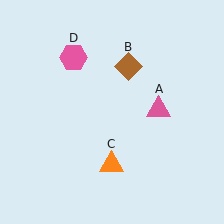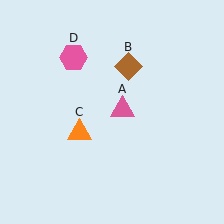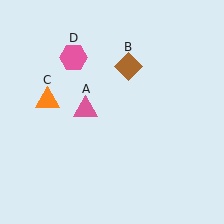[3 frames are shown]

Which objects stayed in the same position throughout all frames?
Brown diamond (object B) and pink hexagon (object D) remained stationary.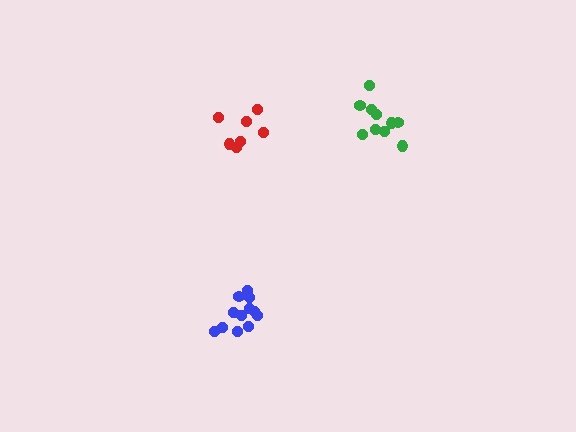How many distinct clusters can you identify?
There are 3 distinct clusters.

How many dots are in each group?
Group 1: 7 dots, Group 2: 10 dots, Group 3: 12 dots (29 total).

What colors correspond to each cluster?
The clusters are colored: red, green, blue.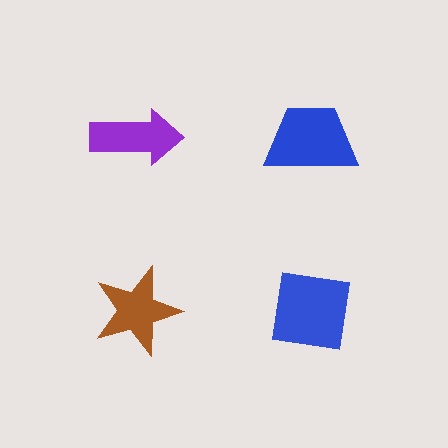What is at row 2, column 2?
A blue square.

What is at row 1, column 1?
A purple arrow.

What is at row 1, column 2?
A blue trapezoid.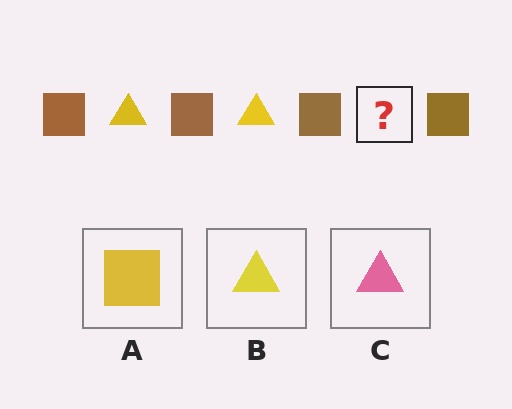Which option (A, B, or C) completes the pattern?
B.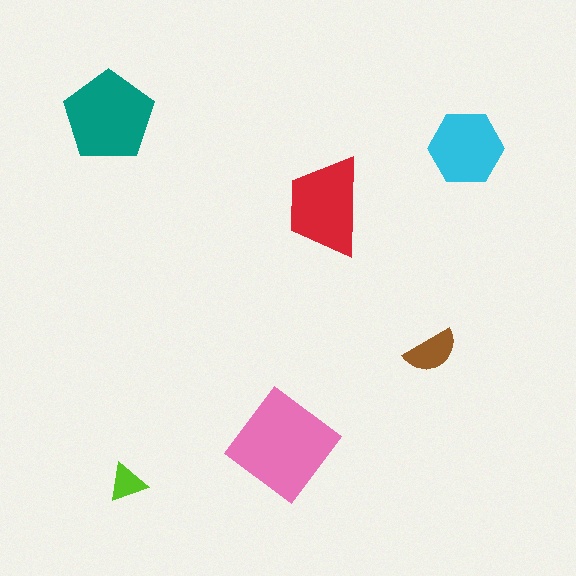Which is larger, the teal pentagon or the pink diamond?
The pink diamond.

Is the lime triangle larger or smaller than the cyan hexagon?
Smaller.